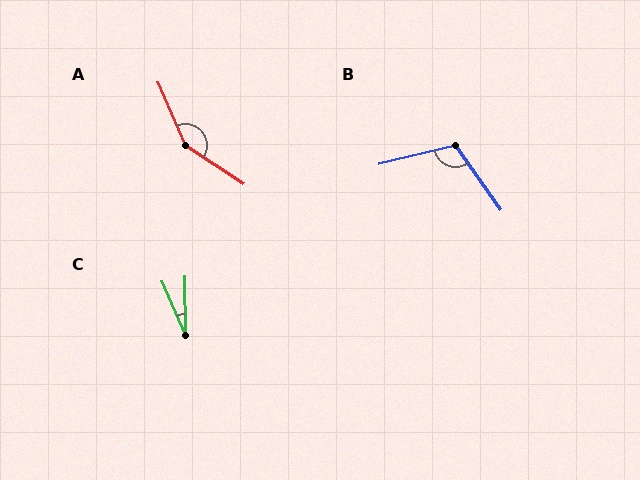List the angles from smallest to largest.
C (22°), B (111°), A (147°).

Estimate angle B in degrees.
Approximately 111 degrees.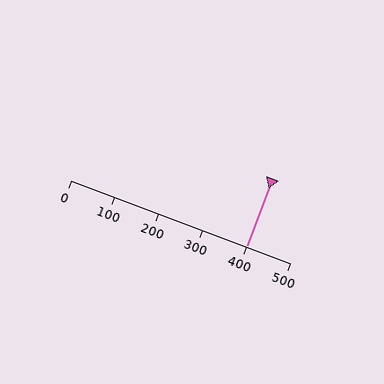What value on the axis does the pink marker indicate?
The marker indicates approximately 400.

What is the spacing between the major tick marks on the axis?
The major ticks are spaced 100 apart.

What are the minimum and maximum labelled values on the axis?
The axis runs from 0 to 500.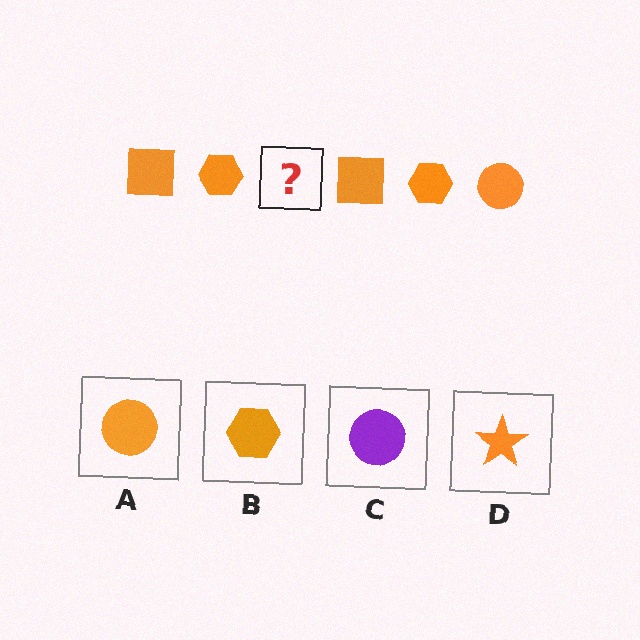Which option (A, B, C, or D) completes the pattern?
A.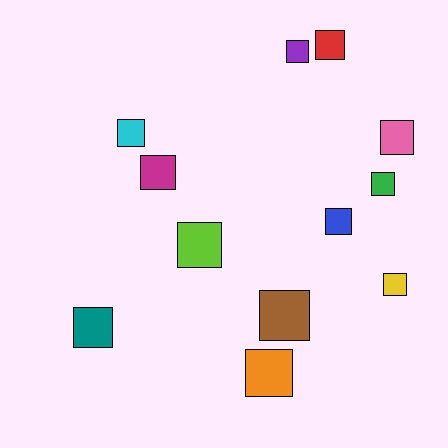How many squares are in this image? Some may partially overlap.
There are 12 squares.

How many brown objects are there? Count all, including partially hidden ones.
There is 1 brown object.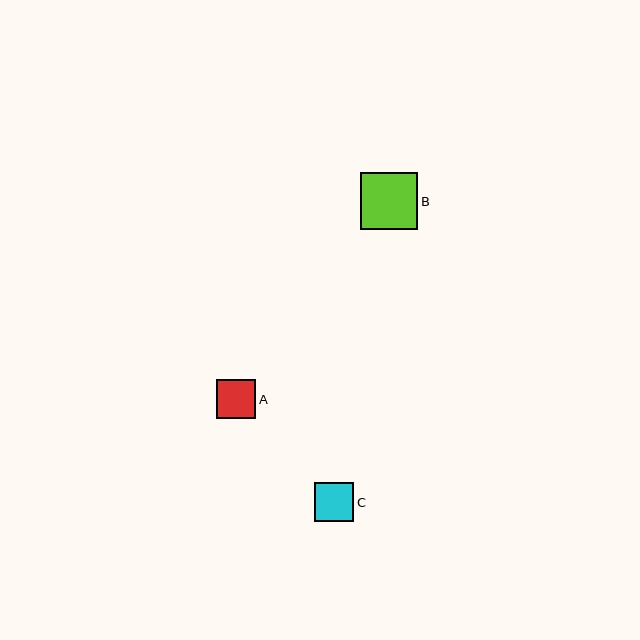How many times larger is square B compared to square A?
Square B is approximately 1.5 times the size of square A.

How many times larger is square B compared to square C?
Square B is approximately 1.5 times the size of square C.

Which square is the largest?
Square B is the largest with a size of approximately 58 pixels.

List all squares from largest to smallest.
From largest to smallest: B, C, A.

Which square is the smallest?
Square A is the smallest with a size of approximately 39 pixels.